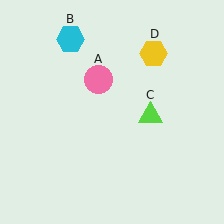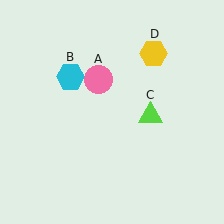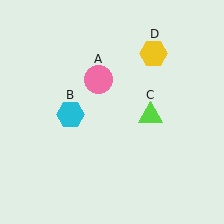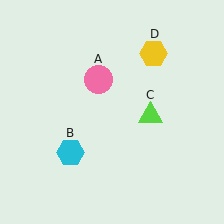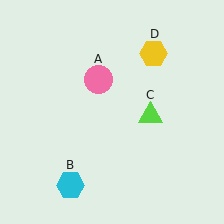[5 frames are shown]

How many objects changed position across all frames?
1 object changed position: cyan hexagon (object B).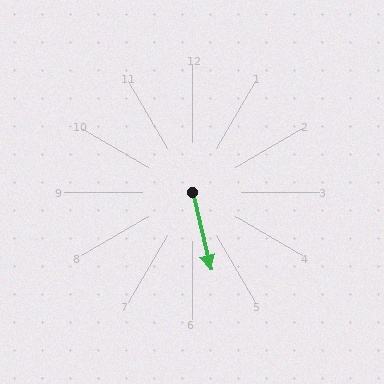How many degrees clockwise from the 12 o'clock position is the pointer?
Approximately 166 degrees.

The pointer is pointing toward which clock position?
Roughly 6 o'clock.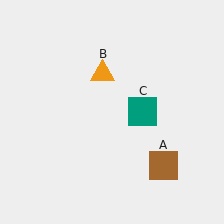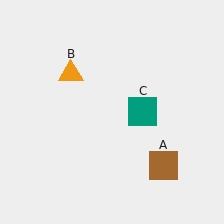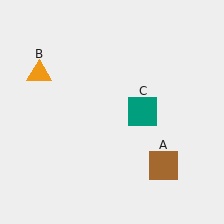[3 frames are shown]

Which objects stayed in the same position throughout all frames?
Brown square (object A) and teal square (object C) remained stationary.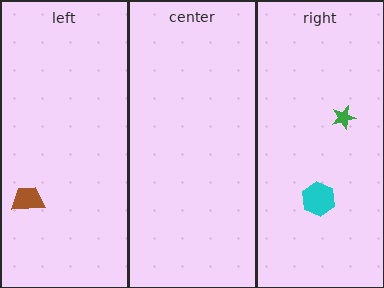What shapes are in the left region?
The brown trapezoid.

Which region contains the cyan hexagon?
The right region.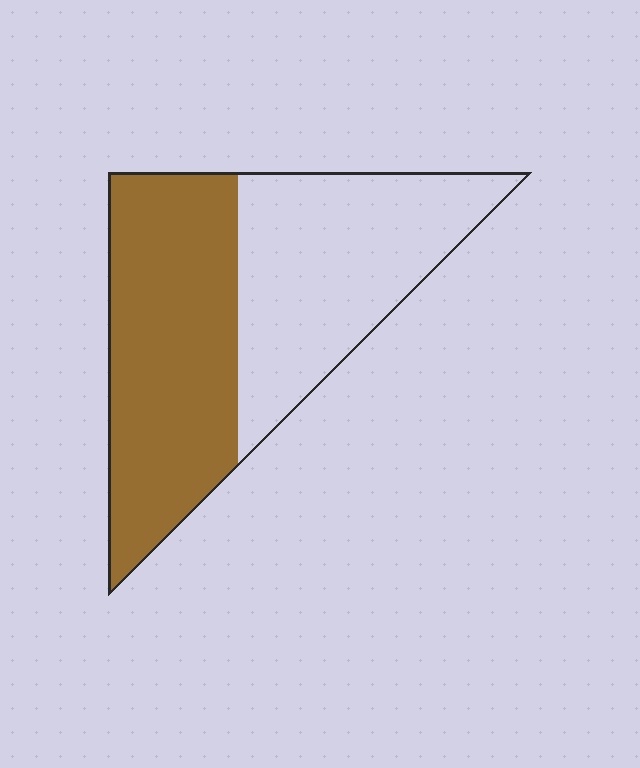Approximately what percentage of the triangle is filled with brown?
Approximately 50%.